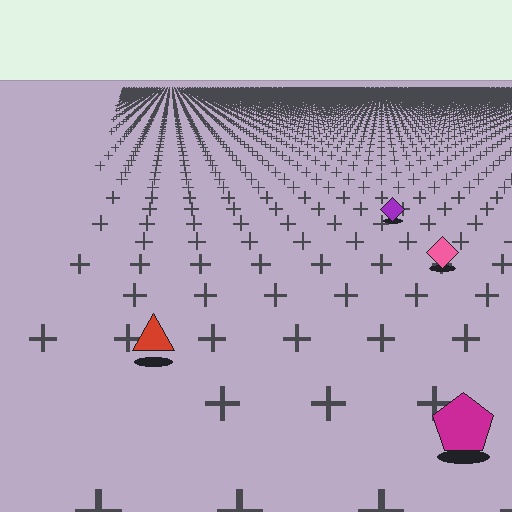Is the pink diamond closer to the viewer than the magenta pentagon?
No. The magenta pentagon is closer — you can tell from the texture gradient: the ground texture is coarser near it.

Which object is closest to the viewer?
The magenta pentagon is closest. The texture marks near it are larger and more spread out.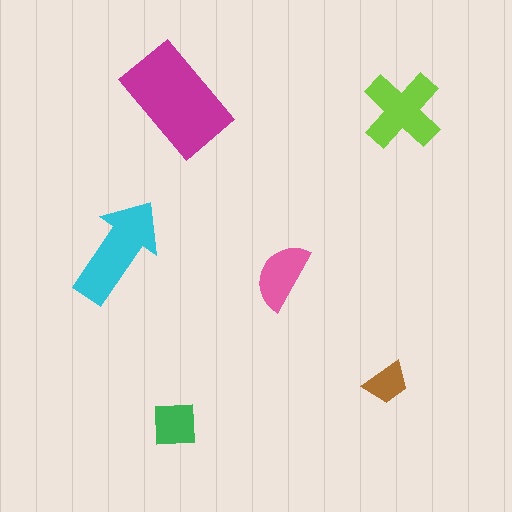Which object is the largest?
The magenta rectangle.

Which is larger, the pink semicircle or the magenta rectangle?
The magenta rectangle.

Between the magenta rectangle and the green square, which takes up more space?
The magenta rectangle.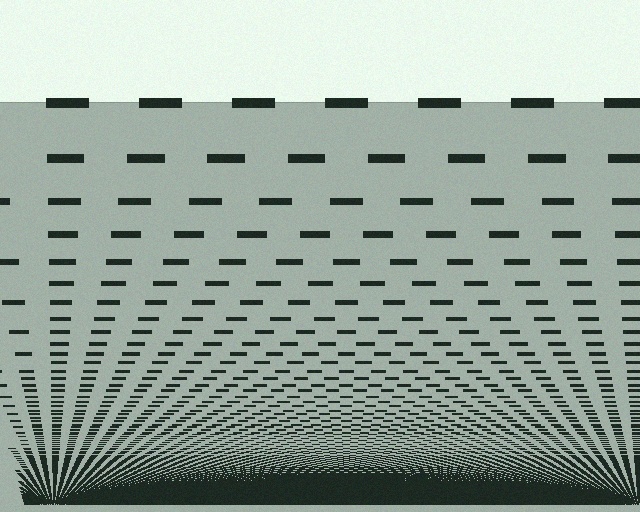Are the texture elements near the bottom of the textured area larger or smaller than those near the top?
Smaller. The gradient is inverted — elements near the bottom are smaller and denser.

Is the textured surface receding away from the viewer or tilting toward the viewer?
The surface appears to tilt toward the viewer. Texture elements get larger and sparser toward the top.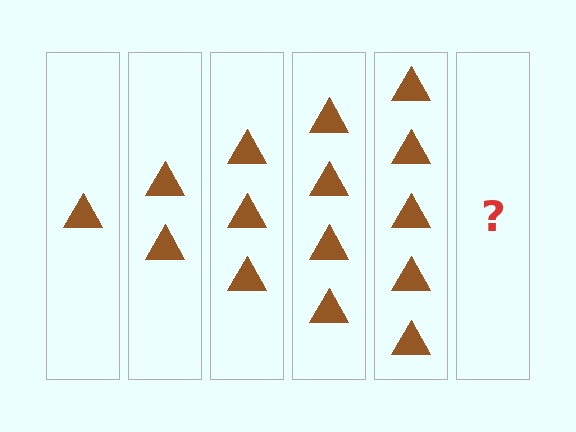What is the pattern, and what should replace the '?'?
The pattern is that each step adds one more triangle. The '?' should be 6 triangles.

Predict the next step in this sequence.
The next step is 6 triangles.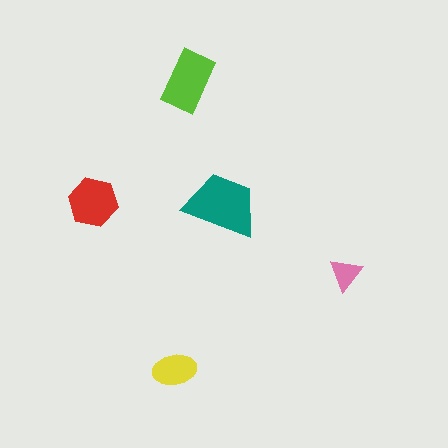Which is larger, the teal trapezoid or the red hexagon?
The teal trapezoid.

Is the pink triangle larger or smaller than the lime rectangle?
Smaller.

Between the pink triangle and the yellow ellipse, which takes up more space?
The yellow ellipse.